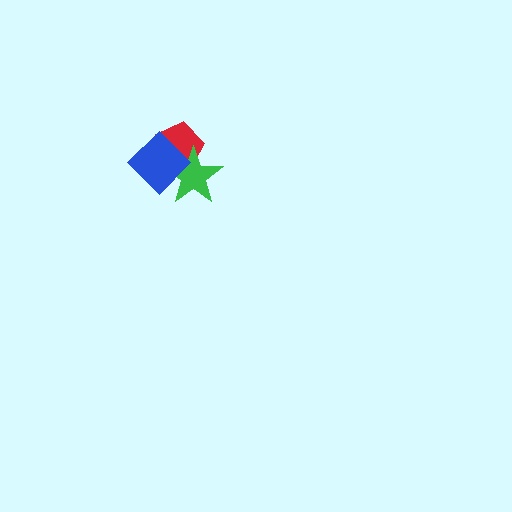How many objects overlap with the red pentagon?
2 objects overlap with the red pentagon.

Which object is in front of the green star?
The blue diamond is in front of the green star.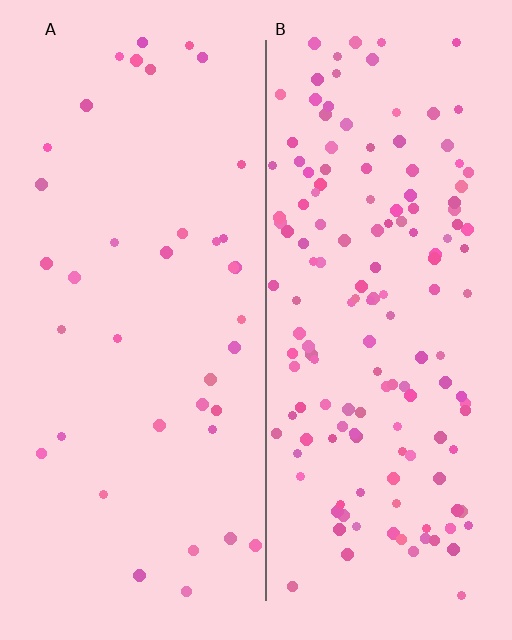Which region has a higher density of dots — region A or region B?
B (the right).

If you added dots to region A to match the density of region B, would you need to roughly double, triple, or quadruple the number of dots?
Approximately quadruple.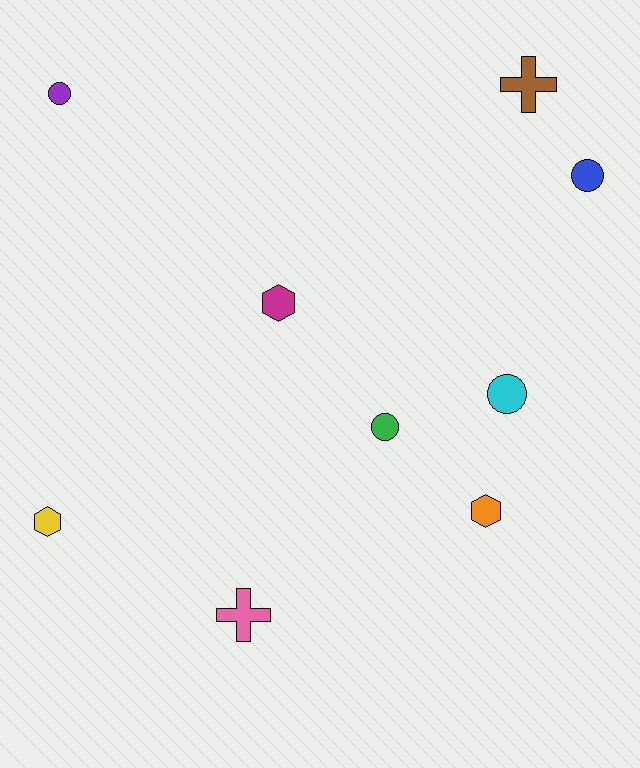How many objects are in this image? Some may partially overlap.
There are 9 objects.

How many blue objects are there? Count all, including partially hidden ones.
There is 1 blue object.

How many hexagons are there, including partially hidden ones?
There are 3 hexagons.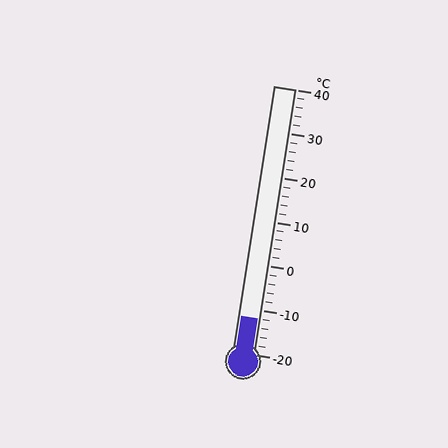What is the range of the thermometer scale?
The thermometer scale ranges from -20°C to 40°C.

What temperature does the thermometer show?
The thermometer shows approximately -12°C.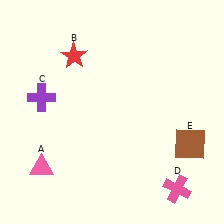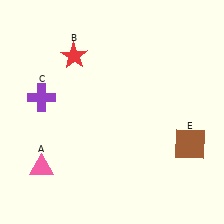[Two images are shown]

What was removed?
The pink cross (D) was removed in Image 2.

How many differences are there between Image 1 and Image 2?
There is 1 difference between the two images.